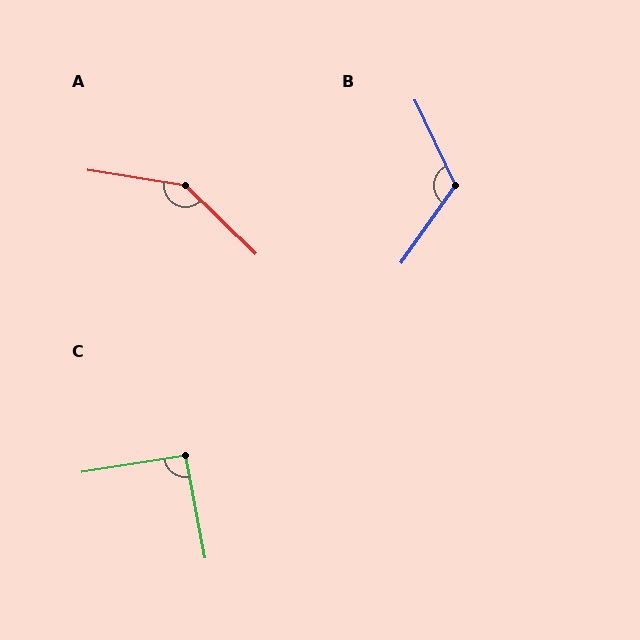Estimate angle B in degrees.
Approximately 119 degrees.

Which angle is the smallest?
C, at approximately 92 degrees.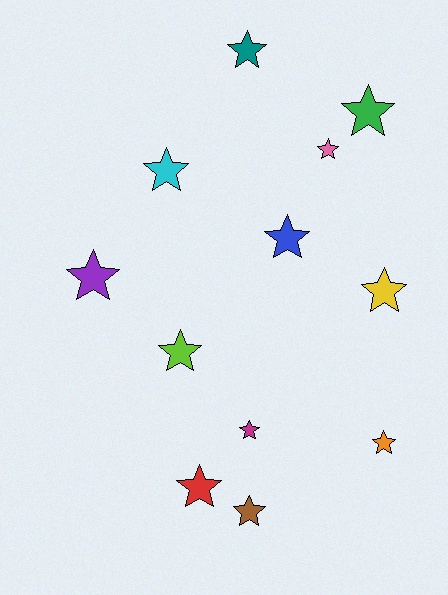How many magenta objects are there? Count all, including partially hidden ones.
There is 1 magenta object.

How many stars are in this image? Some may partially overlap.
There are 12 stars.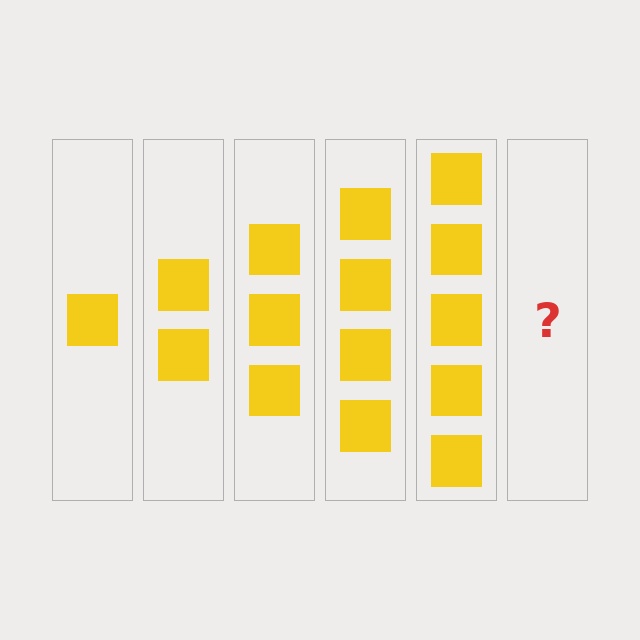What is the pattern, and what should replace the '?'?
The pattern is that each step adds one more square. The '?' should be 6 squares.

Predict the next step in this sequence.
The next step is 6 squares.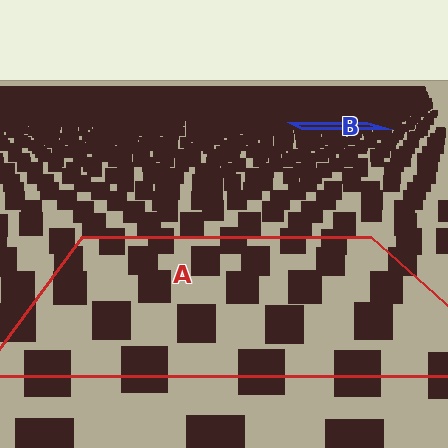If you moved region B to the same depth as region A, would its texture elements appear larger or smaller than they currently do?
They would appear larger. At a closer depth, the same texture elements are projected at a bigger on-screen size.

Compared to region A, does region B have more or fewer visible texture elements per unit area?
Region B has more texture elements per unit area — they are packed more densely because it is farther away.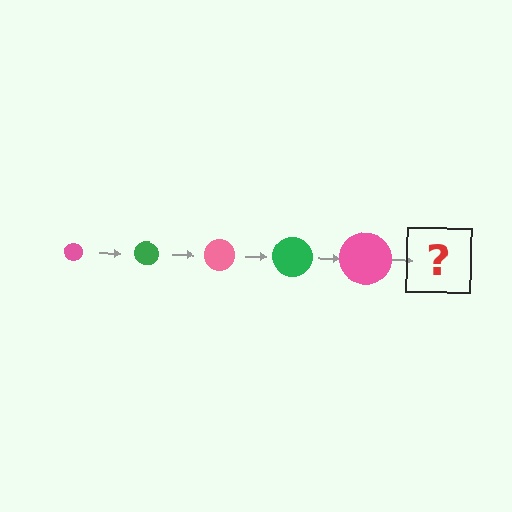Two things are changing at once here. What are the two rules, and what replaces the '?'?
The two rules are that the circle grows larger each step and the color cycles through pink and green. The '?' should be a green circle, larger than the previous one.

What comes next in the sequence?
The next element should be a green circle, larger than the previous one.